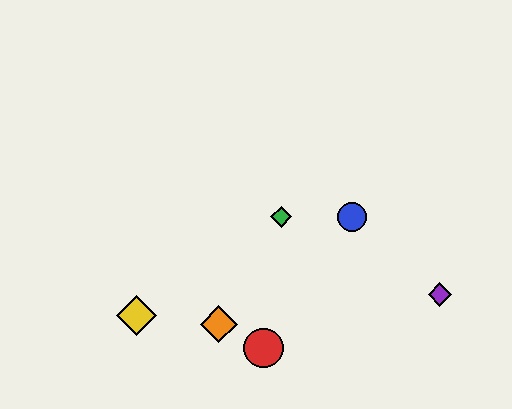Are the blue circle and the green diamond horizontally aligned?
Yes, both are at y≈217.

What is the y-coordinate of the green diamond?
The green diamond is at y≈217.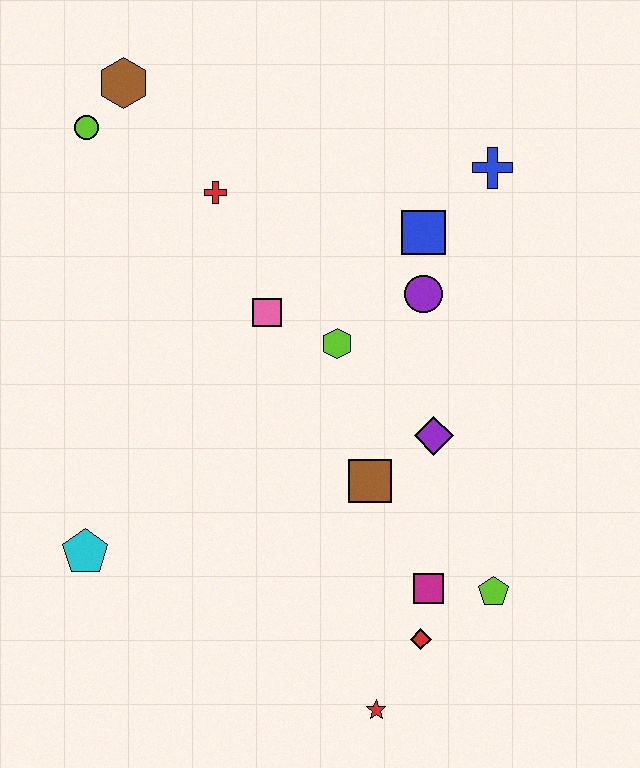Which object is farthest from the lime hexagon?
The red star is farthest from the lime hexagon.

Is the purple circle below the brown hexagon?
Yes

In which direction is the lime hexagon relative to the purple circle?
The lime hexagon is to the left of the purple circle.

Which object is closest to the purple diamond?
The brown square is closest to the purple diamond.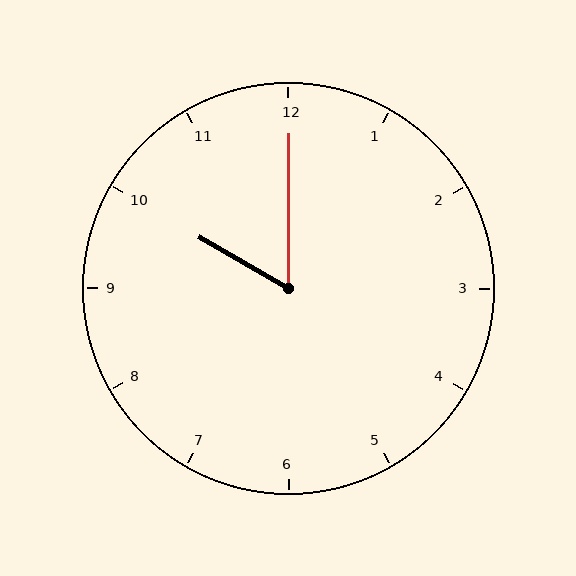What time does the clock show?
10:00.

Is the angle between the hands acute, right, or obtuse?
It is acute.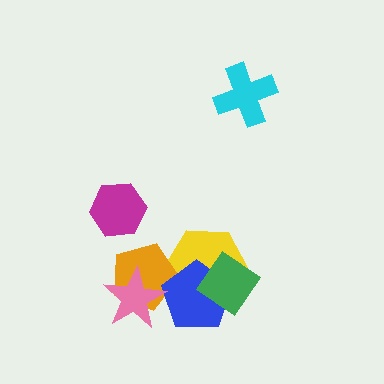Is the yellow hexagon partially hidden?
Yes, it is partially covered by another shape.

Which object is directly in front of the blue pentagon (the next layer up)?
The green diamond is directly in front of the blue pentagon.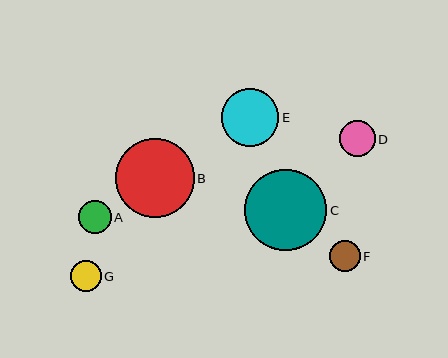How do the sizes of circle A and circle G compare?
Circle A and circle G are approximately the same size.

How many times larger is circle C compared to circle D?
Circle C is approximately 2.3 times the size of circle D.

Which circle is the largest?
Circle C is the largest with a size of approximately 82 pixels.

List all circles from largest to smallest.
From largest to smallest: C, B, E, D, A, F, G.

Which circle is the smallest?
Circle G is the smallest with a size of approximately 30 pixels.